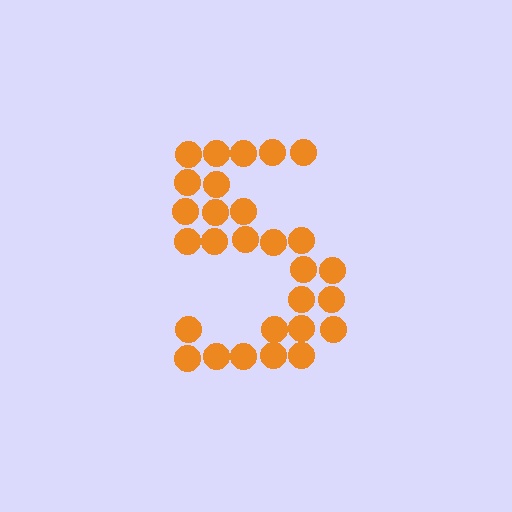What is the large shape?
The large shape is the digit 5.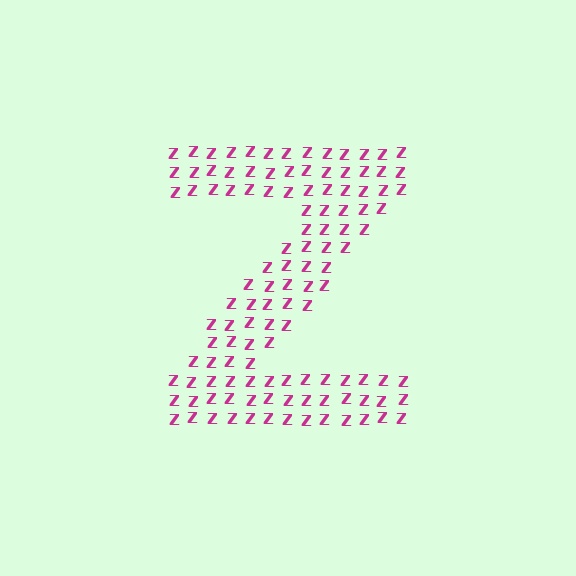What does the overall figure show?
The overall figure shows the letter Z.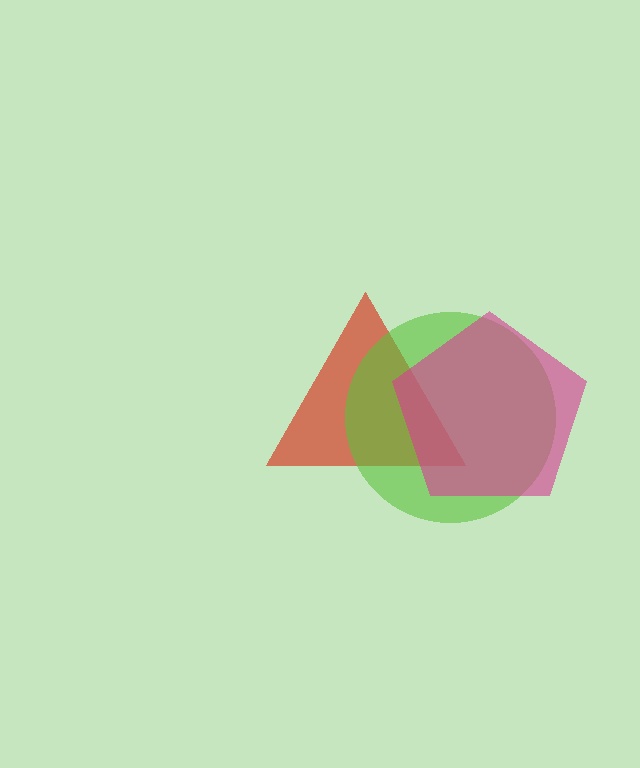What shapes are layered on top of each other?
The layered shapes are: a red triangle, a lime circle, a magenta pentagon.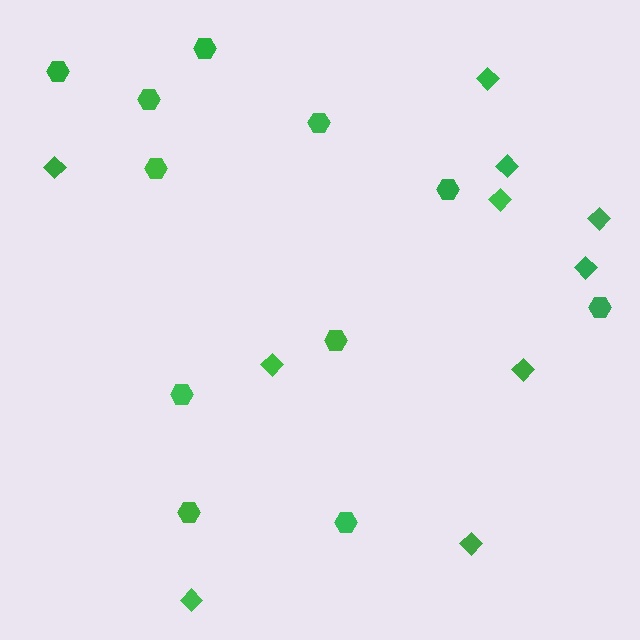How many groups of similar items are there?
There are 2 groups: one group of diamonds (10) and one group of hexagons (11).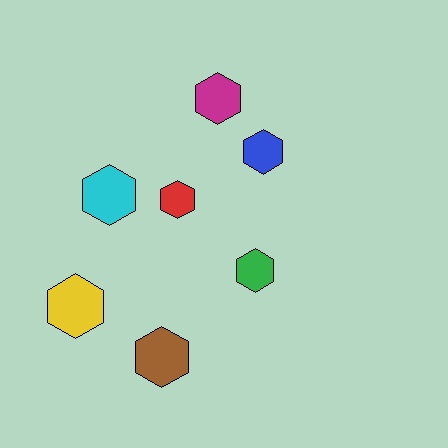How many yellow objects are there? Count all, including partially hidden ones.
There is 1 yellow object.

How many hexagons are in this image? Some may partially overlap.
There are 7 hexagons.